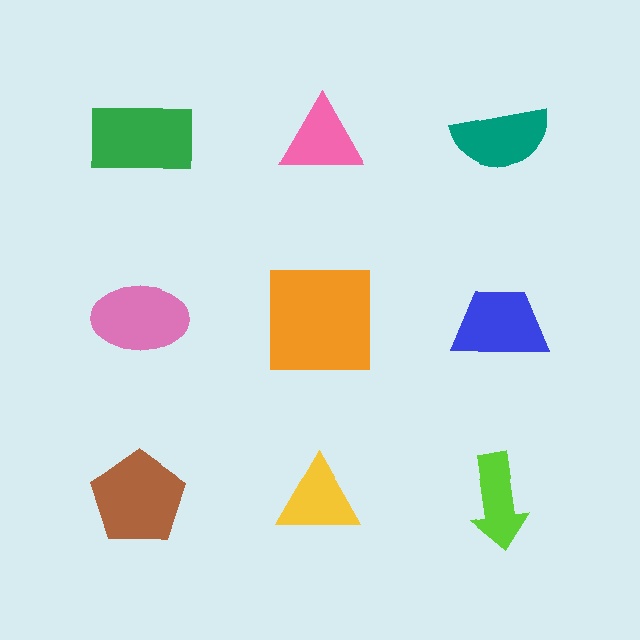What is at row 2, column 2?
An orange square.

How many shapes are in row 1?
3 shapes.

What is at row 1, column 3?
A teal semicircle.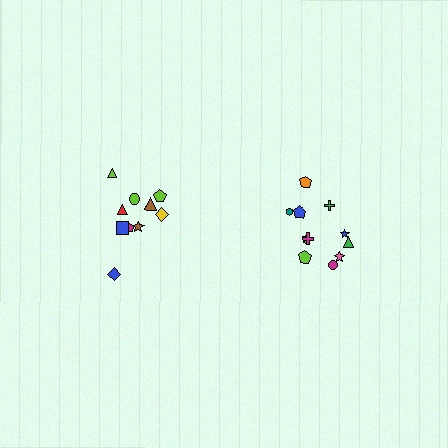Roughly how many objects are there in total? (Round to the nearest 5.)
Roughly 20 objects in total.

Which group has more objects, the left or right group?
The right group.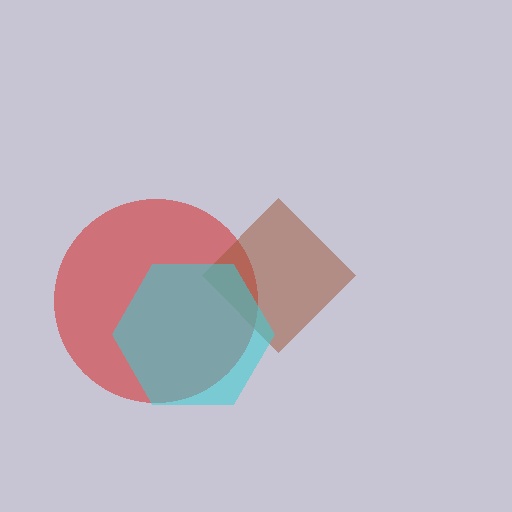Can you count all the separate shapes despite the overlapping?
Yes, there are 3 separate shapes.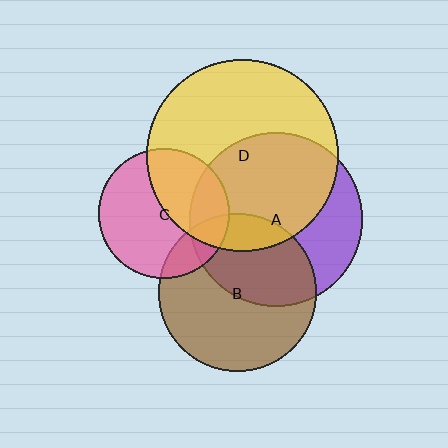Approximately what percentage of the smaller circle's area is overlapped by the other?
Approximately 40%.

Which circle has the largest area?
Circle D (yellow).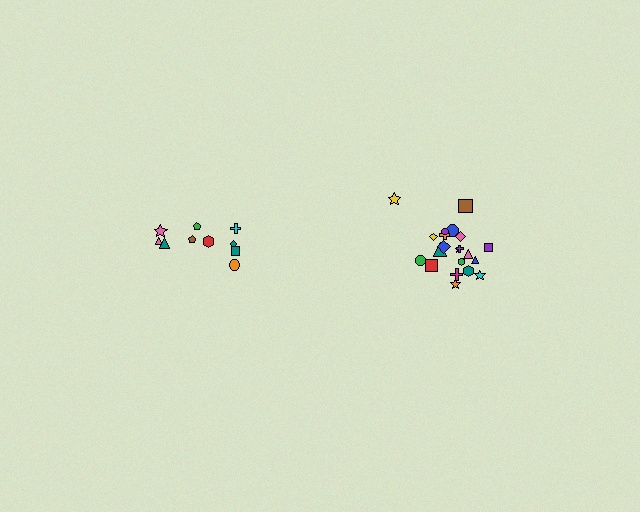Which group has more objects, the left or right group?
The right group.